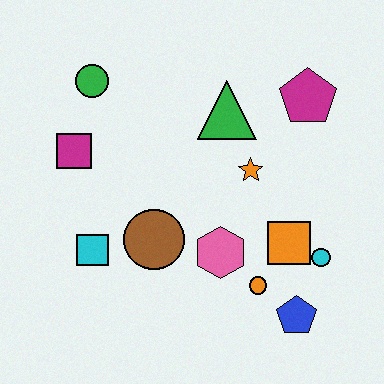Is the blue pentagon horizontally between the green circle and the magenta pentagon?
Yes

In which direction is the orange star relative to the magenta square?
The orange star is to the right of the magenta square.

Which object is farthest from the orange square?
The green circle is farthest from the orange square.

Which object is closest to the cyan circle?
The orange square is closest to the cyan circle.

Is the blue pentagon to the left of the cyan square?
No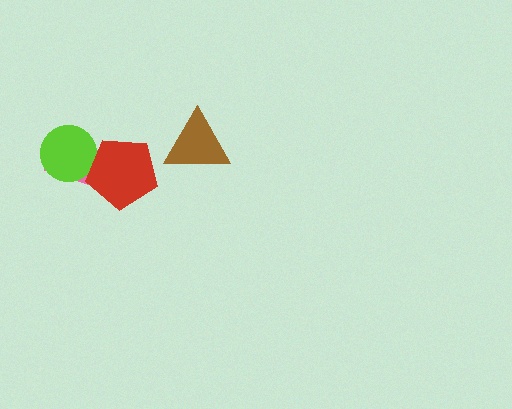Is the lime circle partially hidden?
Yes, it is partially covered by another shape.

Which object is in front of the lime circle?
The red pentagon is in front of the lime circle.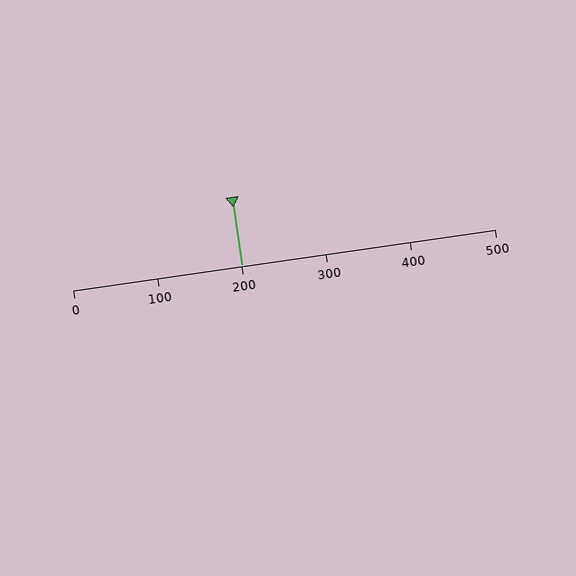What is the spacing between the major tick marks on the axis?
The major ticks are spaced 100 apart.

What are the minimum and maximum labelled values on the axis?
The axis runs from 0 to 500.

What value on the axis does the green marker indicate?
The marker indicates approximately 200.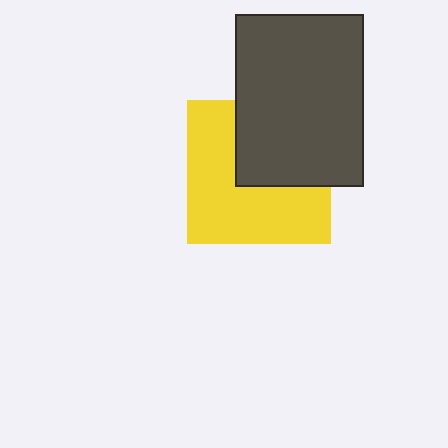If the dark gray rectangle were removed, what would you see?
You would see the complete yellow square.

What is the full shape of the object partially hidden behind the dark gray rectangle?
The partially hidden object is a yellow square.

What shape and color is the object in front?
The object in front is a dark gray rectangle.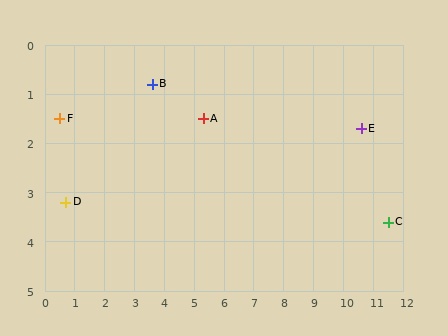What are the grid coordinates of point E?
Point E is at approximately (10.6, 1.7).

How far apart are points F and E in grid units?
Points F and E are about 10.1 grid units apart.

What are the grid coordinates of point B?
Point B is at approximately (3.6, 0.8).